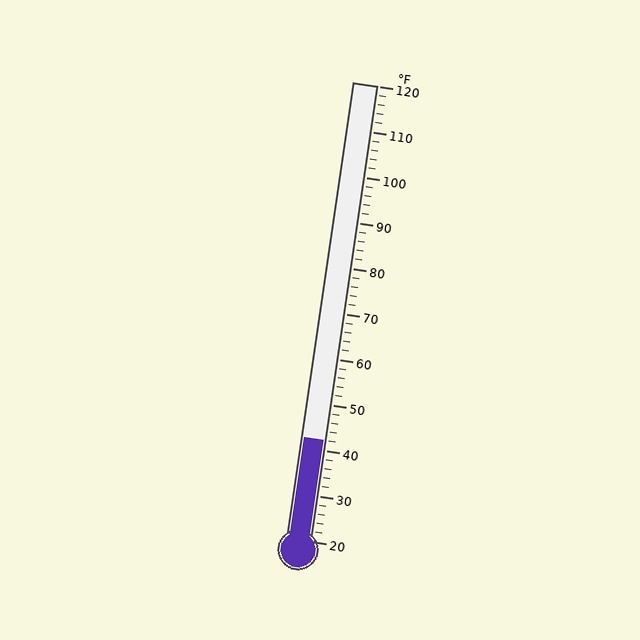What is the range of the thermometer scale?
The thermometer scale ranges from 20°F to 120°F.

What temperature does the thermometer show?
The thermometer shows approximately 42°F.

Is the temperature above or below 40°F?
The temperature is above 40°F.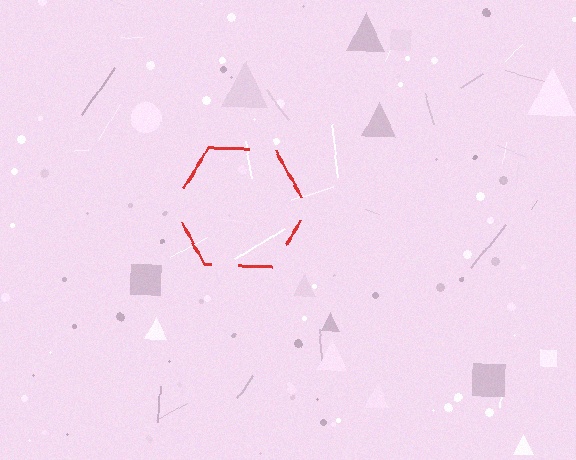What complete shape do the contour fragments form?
The contour fragments form a hexagon.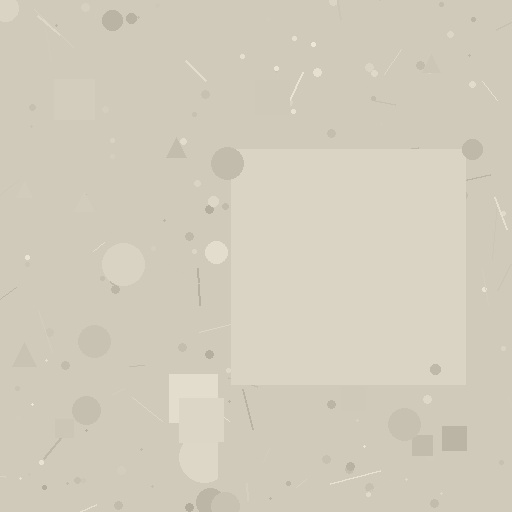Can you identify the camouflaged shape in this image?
The camouflaged shape is a square.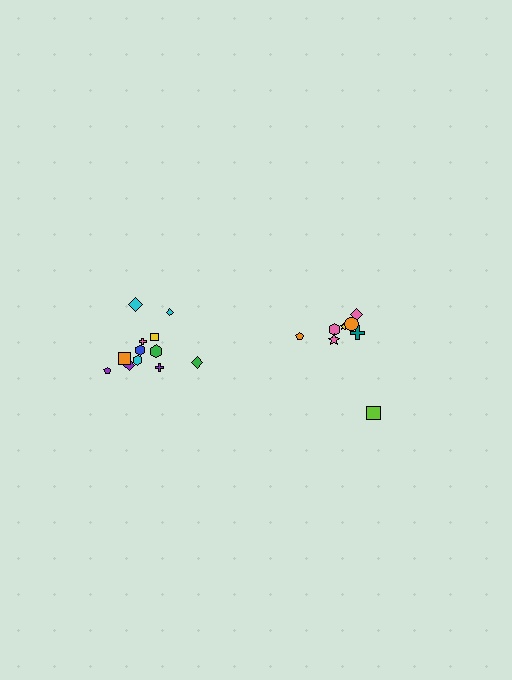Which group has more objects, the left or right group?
The left group.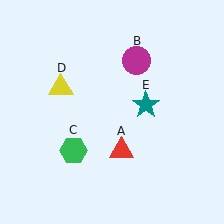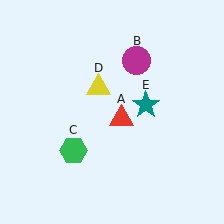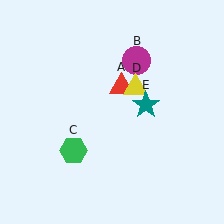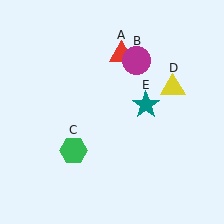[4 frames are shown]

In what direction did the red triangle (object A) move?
The red triangle (object A) moved up.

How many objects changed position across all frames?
2 objects changed position: red triangle (object A), yellow triangle (object D).